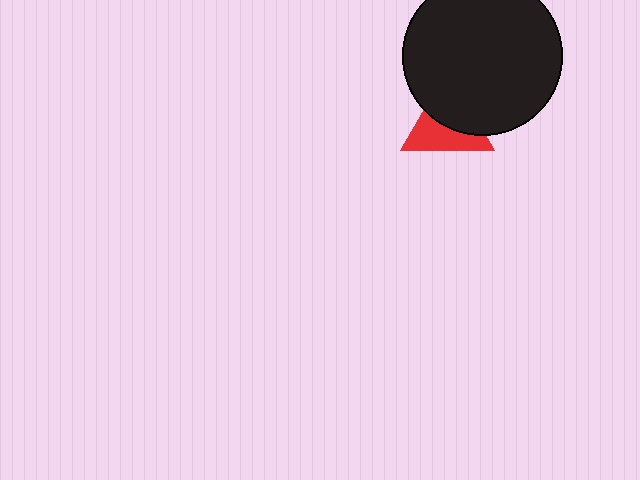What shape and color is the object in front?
The object in front is a black circle.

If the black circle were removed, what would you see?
You would see the complete red triangle.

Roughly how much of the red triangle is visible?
About half of it is visible (roughly 51%).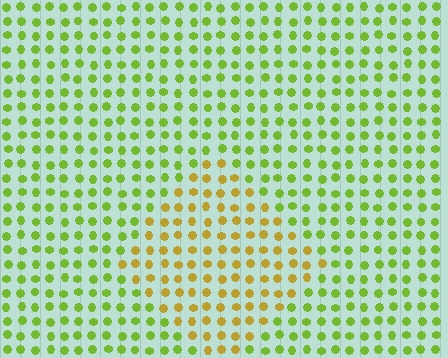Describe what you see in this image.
The image is filled with small lime elements in a uniform arrangement. A diamond-shaped region is visible where the elements are tinted to a slightly different hue, forming a subtle color boundary.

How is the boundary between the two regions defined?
The boundary is defined purely by a slight shift in hue (about 42 degrees). Spacing, size, and orientation are identical on both sides.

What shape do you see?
I see a diamond.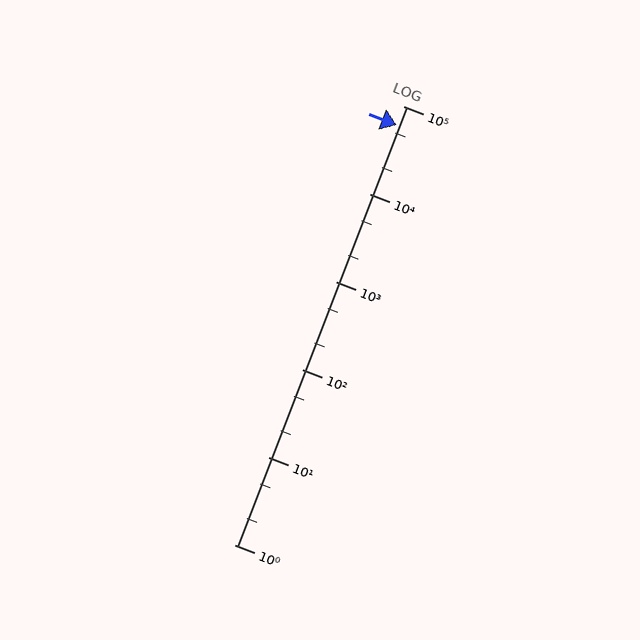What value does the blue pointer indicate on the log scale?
The pointer indicates approximately 60000.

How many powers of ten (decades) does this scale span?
The scale spans 5 decades, from 1 to 100000.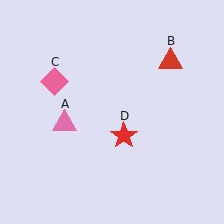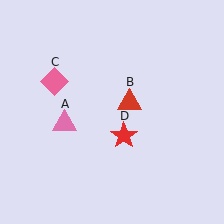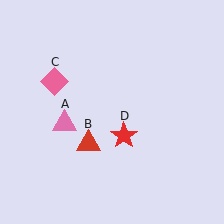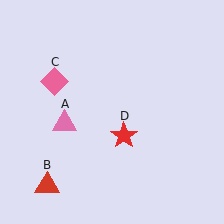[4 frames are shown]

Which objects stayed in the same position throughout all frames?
Pink triangle (object A) and pink diamond (object C) and red star (object D) remained stationary.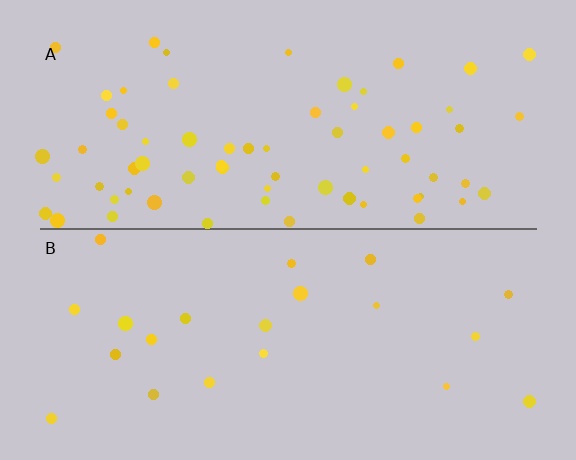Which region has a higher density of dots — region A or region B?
A (the top).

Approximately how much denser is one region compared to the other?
Approximately 3.2× — region A over region B.